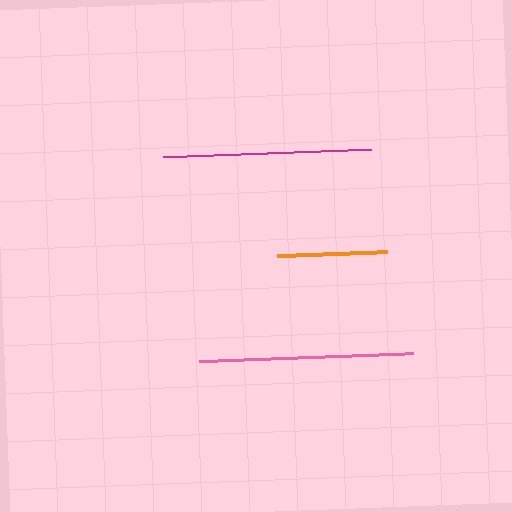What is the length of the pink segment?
The pink segment is approximately 213 pixels long.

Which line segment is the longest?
The pink line is the longest at approximately 213 pixels.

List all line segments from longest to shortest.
From longest to shortest: pink, magenta, orange.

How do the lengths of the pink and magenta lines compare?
The pink and magenta lines are approximately the same length.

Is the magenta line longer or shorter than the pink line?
The pink line is longer than the magenta line.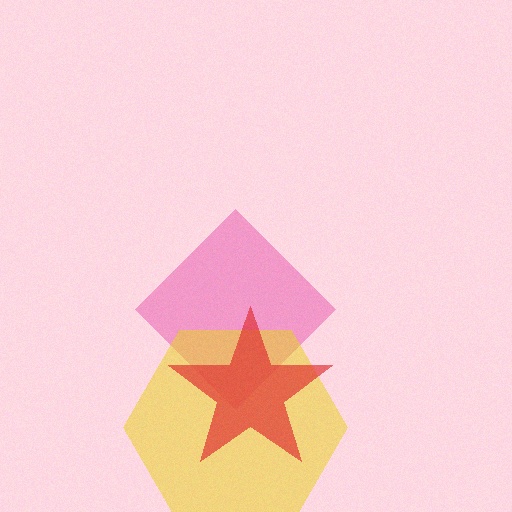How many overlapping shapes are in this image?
There are 3 overlapping shapes in the image.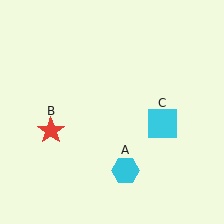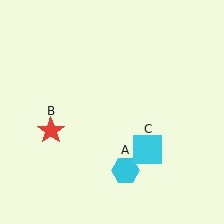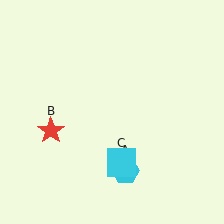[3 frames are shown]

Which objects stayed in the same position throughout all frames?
Cyan hexagon (object A) and red star (object B) remained stationary.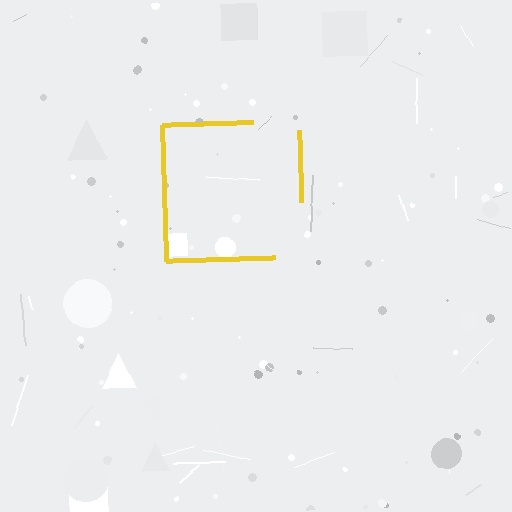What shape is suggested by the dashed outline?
The dashed outline suggests a square.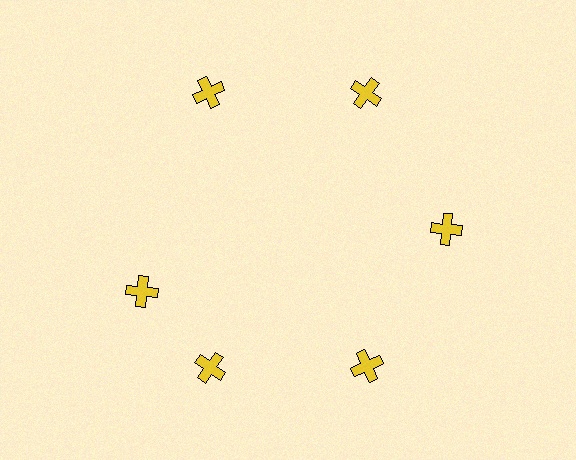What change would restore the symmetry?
The symmetry would be restored by rotating it back into even spacing with its neighbors so that all 6 crosses sit at equal angles and equal distance from the center.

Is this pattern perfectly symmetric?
No. The 6 yellow crosses are arranged in a ring, but one element near the 9 o'clock position is rotated out of alignment along the ring, breaking the 6-fold rotational symmetry.